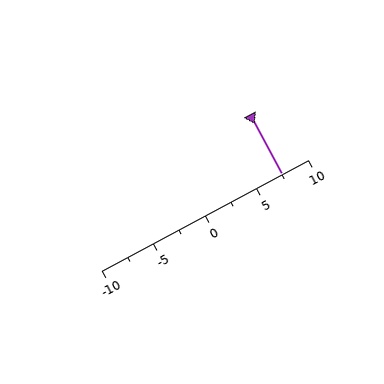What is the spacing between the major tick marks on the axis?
The major ticks are spaced 5 apart.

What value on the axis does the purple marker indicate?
The marker indicates approximately 7.5.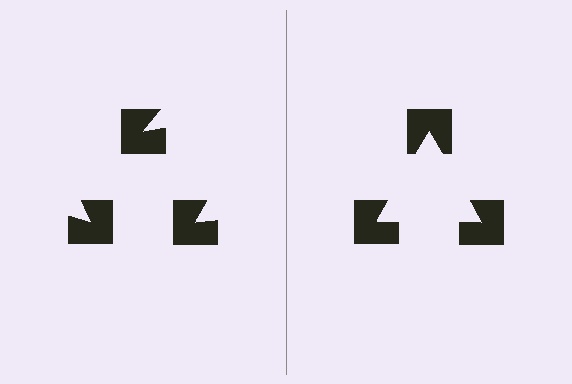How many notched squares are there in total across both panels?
6 — 3 on each side.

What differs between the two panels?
The notched squares are positioned identically on both sides; only the wedge orientations differ. On the right they align to a triangle; on the left they are misaligned.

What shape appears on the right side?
An illusory triangle.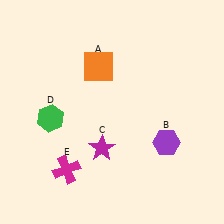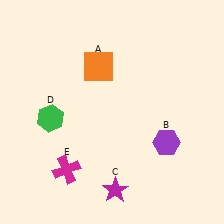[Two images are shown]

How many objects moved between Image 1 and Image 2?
1 object moved between the two images.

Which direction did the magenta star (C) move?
The magenta star (C) moved down.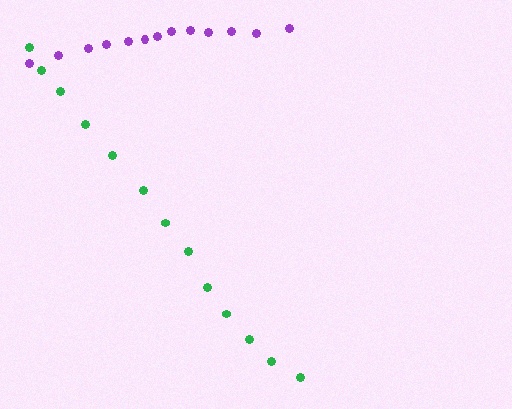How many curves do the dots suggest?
There are 2 distinct paths.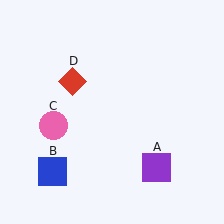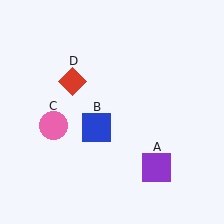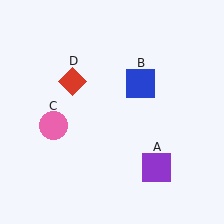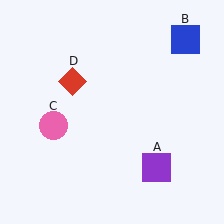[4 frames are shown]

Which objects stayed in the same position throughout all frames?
Purple square (object A) and pink circle (object C) and red diamond (object D) remained stationary.